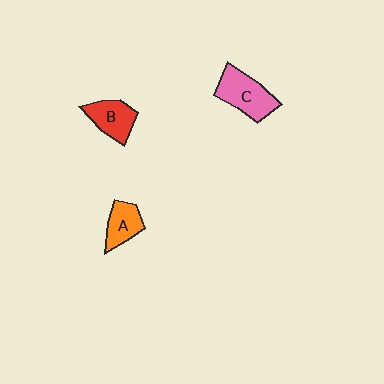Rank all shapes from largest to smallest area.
From largest to smallest: C (pink), B (red), A (orange).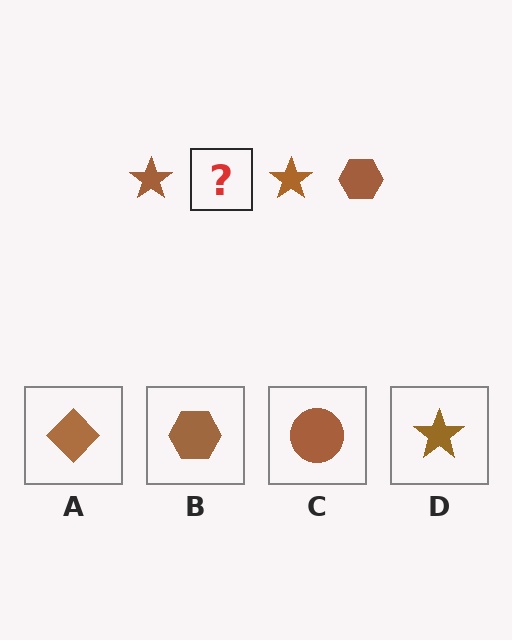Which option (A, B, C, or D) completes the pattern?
B.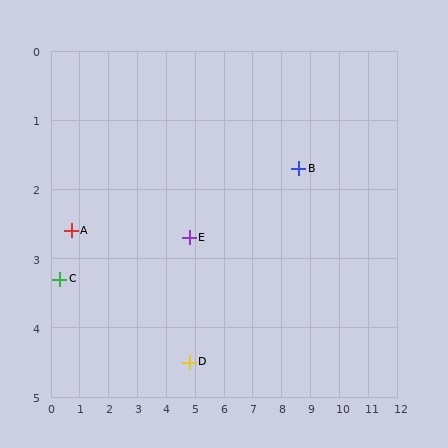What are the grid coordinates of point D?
Point D is at approximately (4.8, 4.5).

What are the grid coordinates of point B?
Point B is at approximately (8.6, 1.7).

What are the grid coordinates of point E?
Point E is at approximately (4.8, 2.7).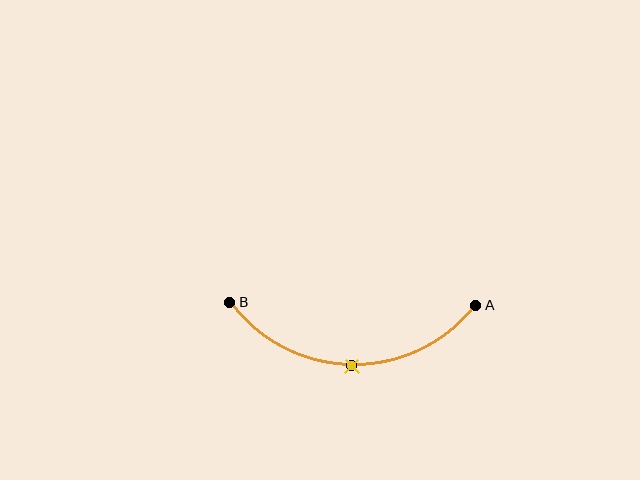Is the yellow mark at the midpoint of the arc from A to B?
Yes. The yellow mark lies on the arc at equal arc-length from both A and B — it is the arc midpoint.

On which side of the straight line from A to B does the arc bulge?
The arc bulges below the straight line connecting A and B.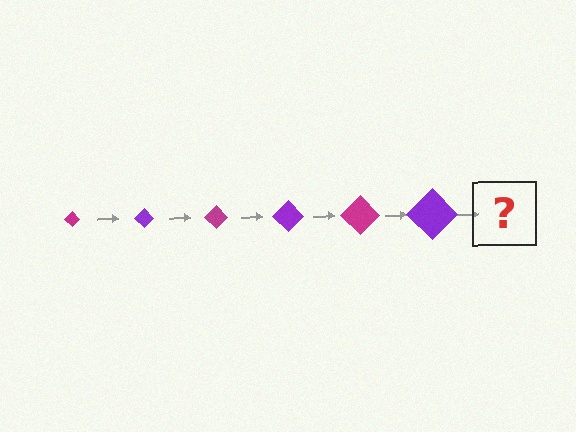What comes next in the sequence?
The next element should be a magenta diamond, larger than the previous one.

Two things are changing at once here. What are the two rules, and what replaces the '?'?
The two rules are that the diamond grows larger each step and the color cycles through magenta and purple. The '?' should be a magenta diamond, larger than the previous one.